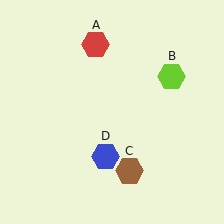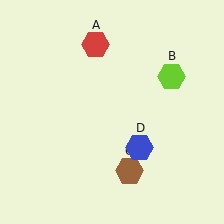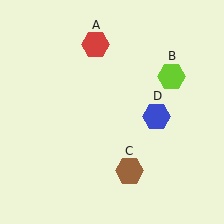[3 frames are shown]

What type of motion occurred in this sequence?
The blue hexagon (object D) rotated counterclockwise around the center of the scene.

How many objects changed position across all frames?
1 object changed position: blue hexagon (object D).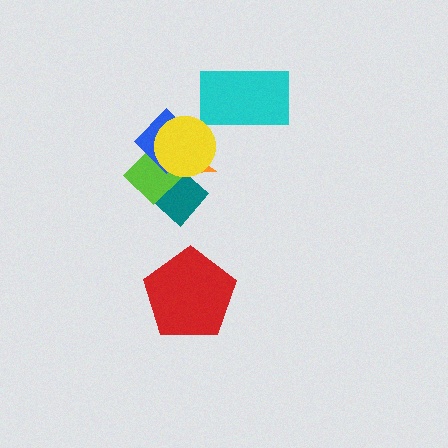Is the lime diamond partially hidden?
Yes, it is partially covered by another shape.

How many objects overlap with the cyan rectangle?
0 objects overlap with the cyan rectangle.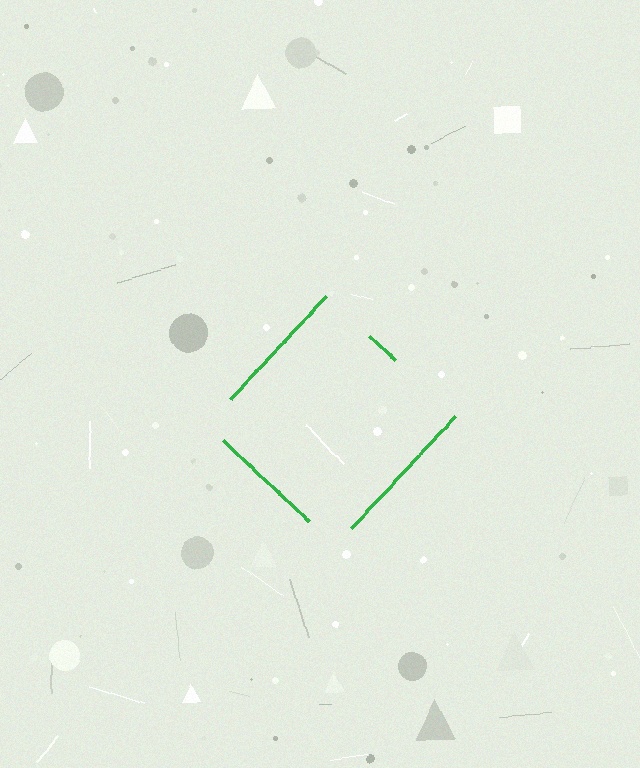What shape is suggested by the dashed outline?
The dashed outline suggests a diamond.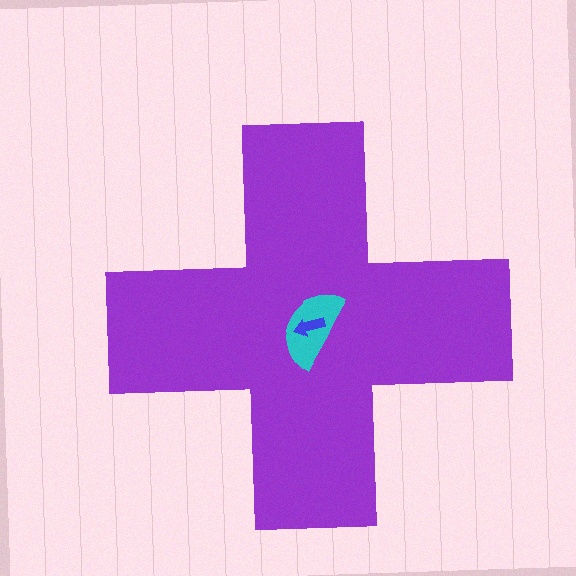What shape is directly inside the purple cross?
The cyan semicircle.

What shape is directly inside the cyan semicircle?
The blue arrow.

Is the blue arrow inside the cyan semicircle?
Yes.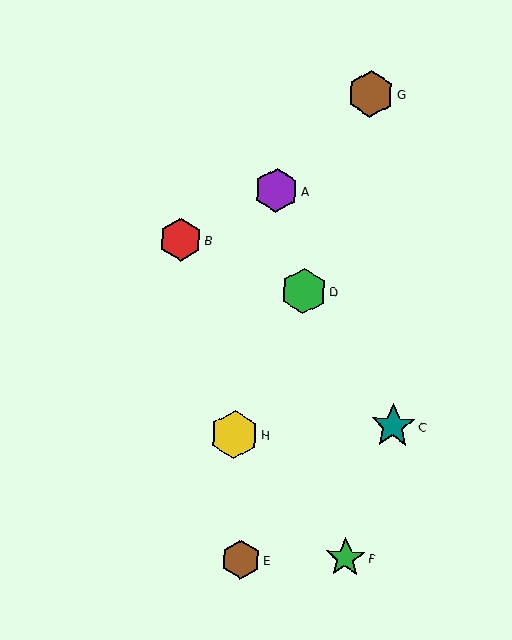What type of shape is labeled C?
Shape C is a teal star.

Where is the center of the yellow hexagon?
The center of the yellow hexagon is at (234, 434).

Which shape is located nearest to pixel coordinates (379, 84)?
The brown hexagon (labeled G) at (371, 94) is nearest to that location.